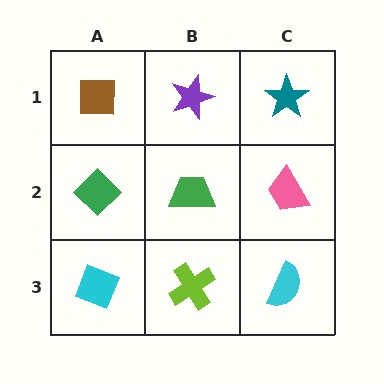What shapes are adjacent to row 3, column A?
A green diamond (row 2, column A), a lime cross (row 3, column B).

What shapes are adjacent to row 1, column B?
A green trapezoid (row 2, column B), a brown square (row 1, column A), a teal star (row 1, column C).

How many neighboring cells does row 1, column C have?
2.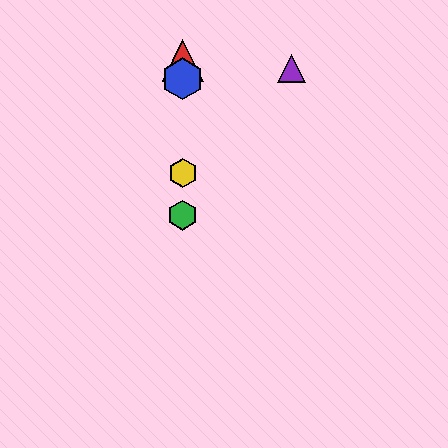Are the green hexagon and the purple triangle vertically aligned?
No, the green hexagon is at x≈183 and the purple triangle is at x≈291.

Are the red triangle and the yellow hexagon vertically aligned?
Yes, both are at x≈183.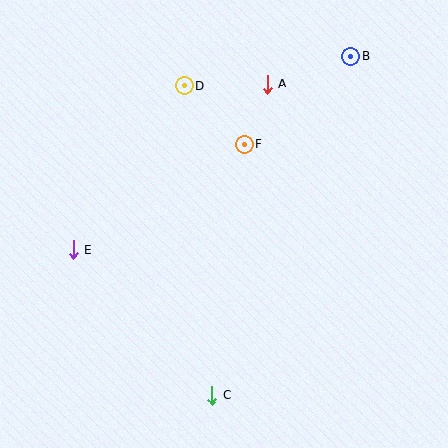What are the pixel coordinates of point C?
Point C is at (212, 395).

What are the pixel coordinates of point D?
Point D is at (184, 86).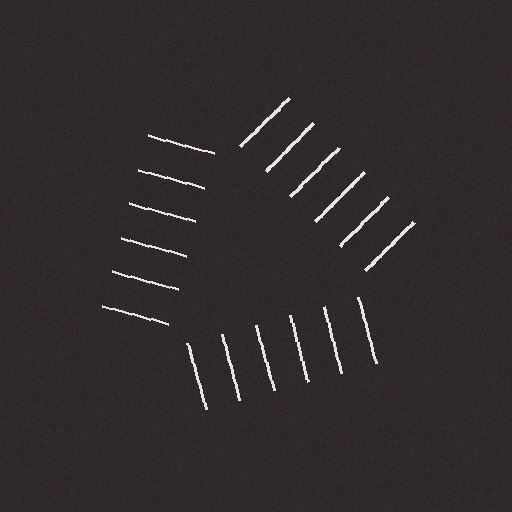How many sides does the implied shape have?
3 sides — the line-ends trace a triangle.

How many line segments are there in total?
18 — 6 along each of the 3 edges.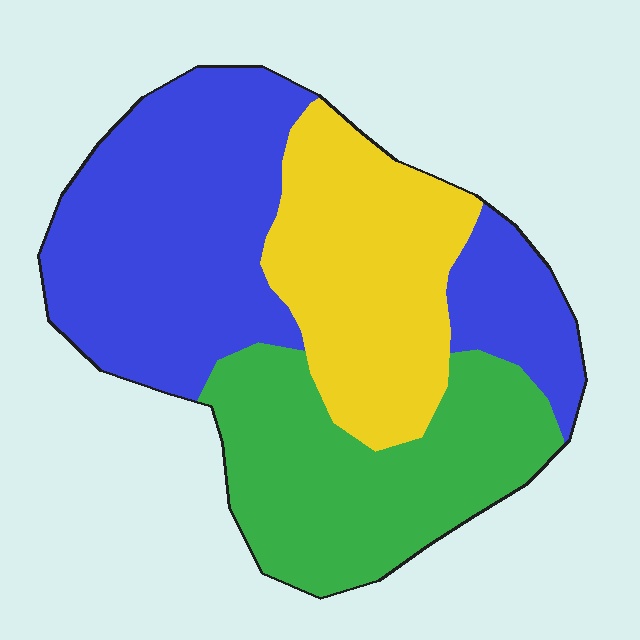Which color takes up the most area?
Blue, at roughly 45%.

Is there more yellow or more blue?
Blue.